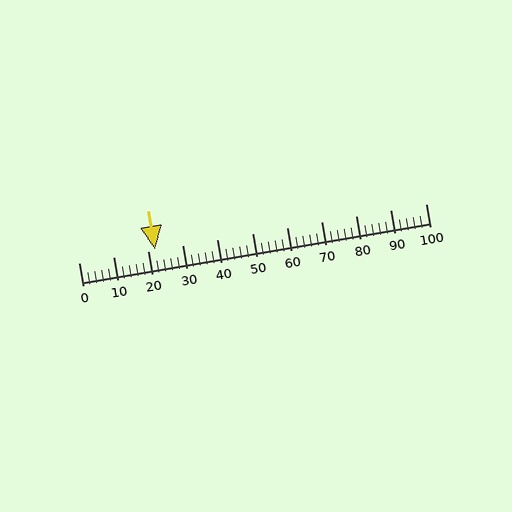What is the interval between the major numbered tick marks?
The major tick marks are spaced 10 units apart.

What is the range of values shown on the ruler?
The ruler shows values from 0 to 100.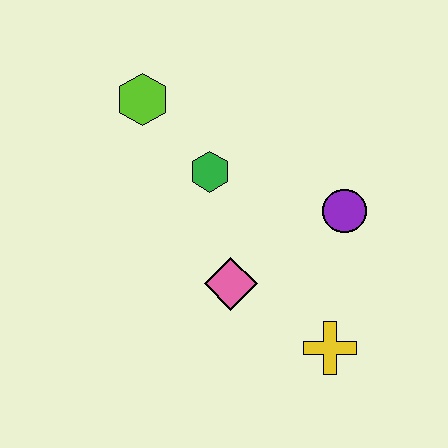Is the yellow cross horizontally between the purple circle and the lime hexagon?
Yes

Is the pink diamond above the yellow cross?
Yes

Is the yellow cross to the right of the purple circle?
No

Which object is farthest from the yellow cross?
The lime hexagon is farthest from the yellow cross.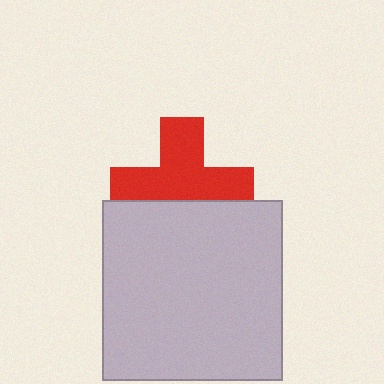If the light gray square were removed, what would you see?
You would see the complete red cross.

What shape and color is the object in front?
The object in front is a light gray square.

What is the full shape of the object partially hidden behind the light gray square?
The partially hidden object is a red cross.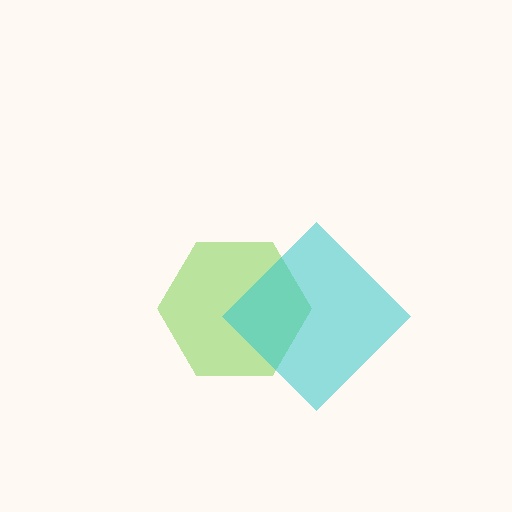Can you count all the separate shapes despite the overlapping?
Yes, there are 2 separate shapes.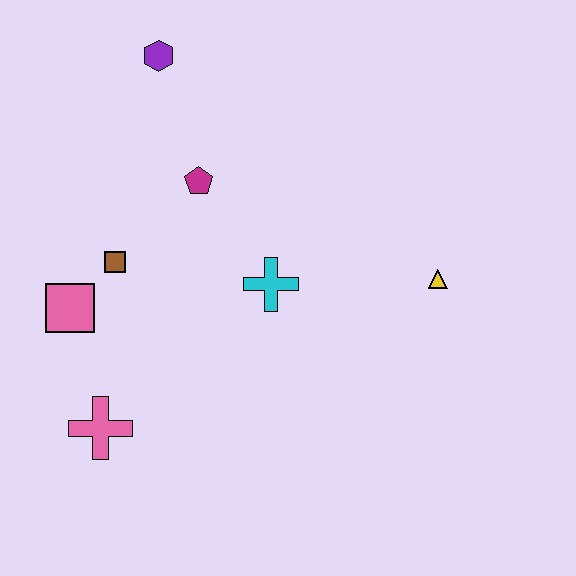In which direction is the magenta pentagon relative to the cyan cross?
The magenta pentagon is above the cyan cross.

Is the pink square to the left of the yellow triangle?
Yes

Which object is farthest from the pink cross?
The purple hexagon is farthest from the pink cross.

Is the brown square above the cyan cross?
Yes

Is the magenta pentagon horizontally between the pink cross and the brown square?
No